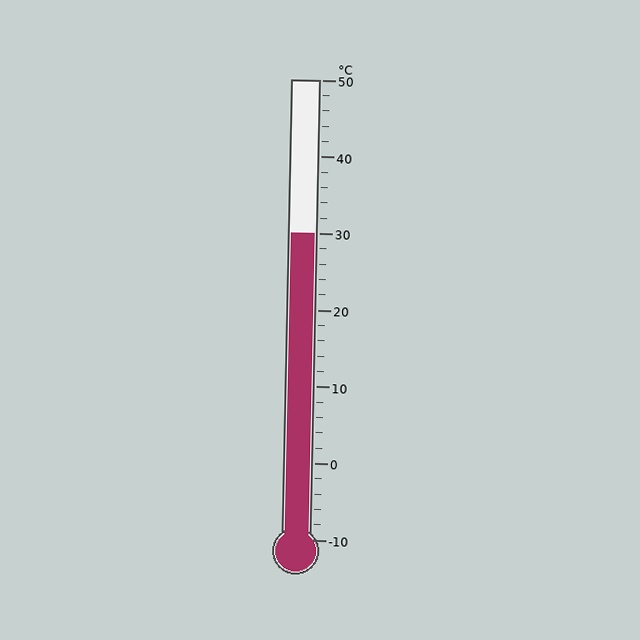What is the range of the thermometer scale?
The thermometer scale ranges from -10°C to 50°C.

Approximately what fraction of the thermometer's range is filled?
The thermometer is filled to approximately 65% of its range.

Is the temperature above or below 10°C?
The temperature is above 10°C.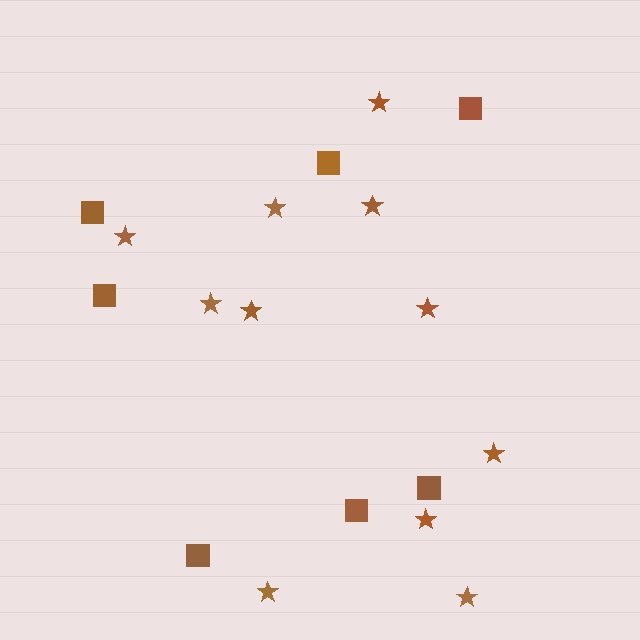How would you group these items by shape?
There are 2 groups: one group of squares (7) and one group of stars (11).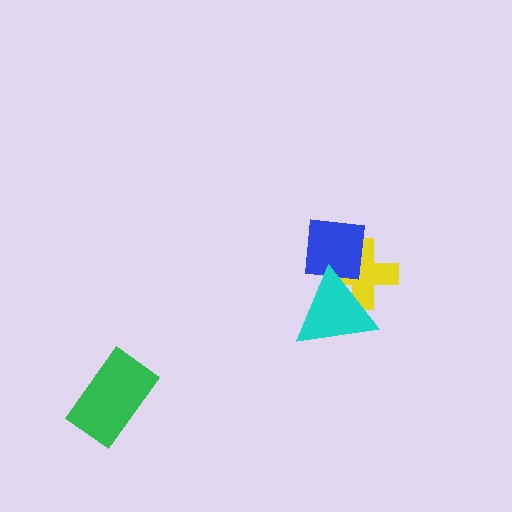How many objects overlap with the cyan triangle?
2 objects overlap with the cyan triangle.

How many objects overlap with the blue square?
2 objects overlap with the blue square.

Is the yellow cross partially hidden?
Yes, it is partially covered by another shape.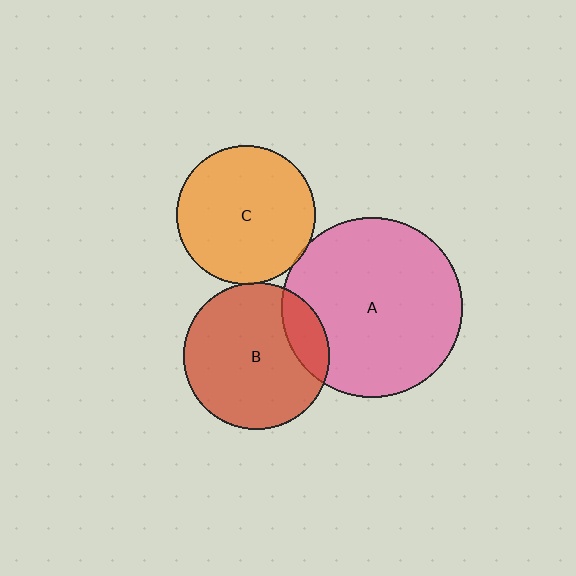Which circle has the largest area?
Circle A (pink).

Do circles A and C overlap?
Yes.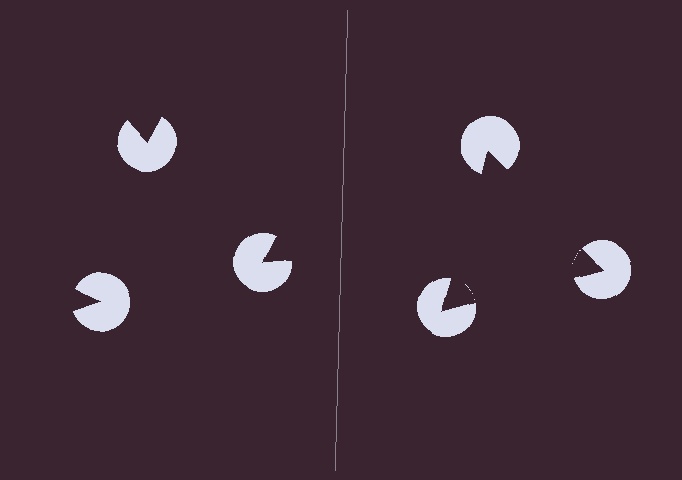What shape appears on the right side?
An illusory triangle.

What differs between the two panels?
The pac-man discs are positioned identically on both sides; only the wedge orientations differ. On the right they align to a triangle; on the left they are misaligned.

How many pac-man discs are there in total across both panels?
6 — 3 on each side.